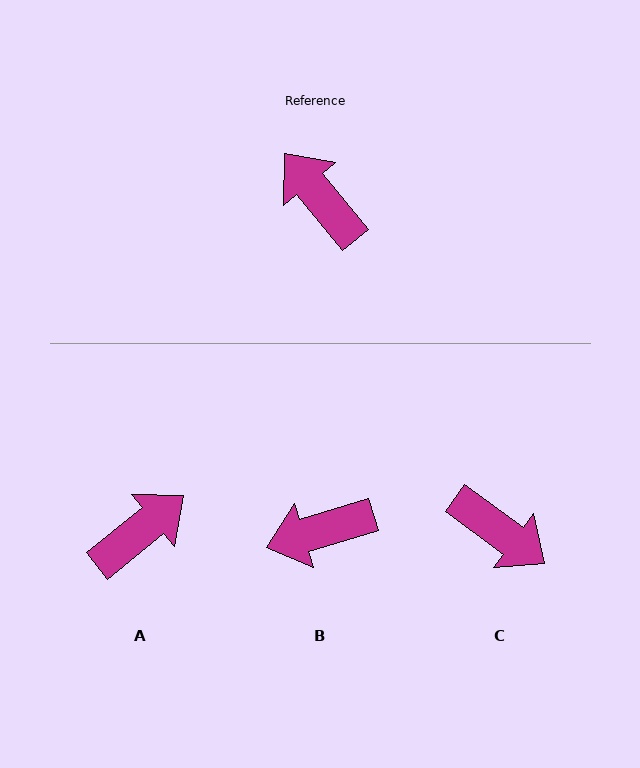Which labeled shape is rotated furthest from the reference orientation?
C, about 166 degrees away.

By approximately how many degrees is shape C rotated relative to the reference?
Approximately 166 degrees clockwise.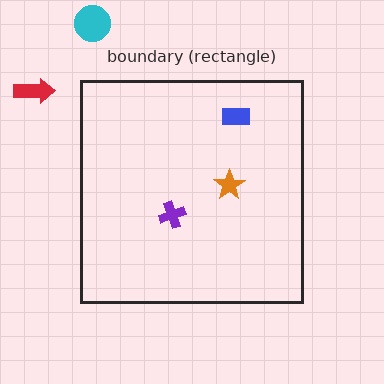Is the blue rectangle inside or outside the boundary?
Inside.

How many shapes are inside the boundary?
3 inside, 2 outside.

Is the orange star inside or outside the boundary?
Inside.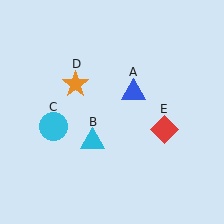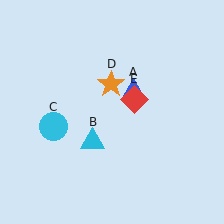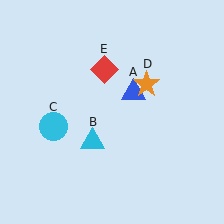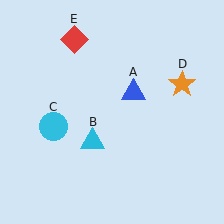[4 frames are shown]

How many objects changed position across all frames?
2 objects changed position: orange star (object D), red diamond (object E).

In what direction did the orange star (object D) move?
The orange star (object D) moved right.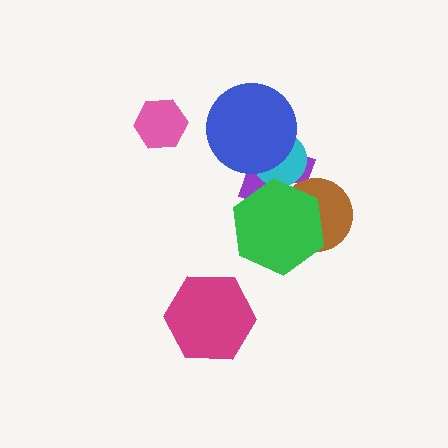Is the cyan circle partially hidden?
Yes, it is partially covered by another shape.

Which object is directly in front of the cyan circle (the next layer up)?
The blue circle is directly in front of the cyan circle.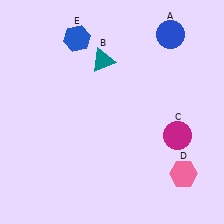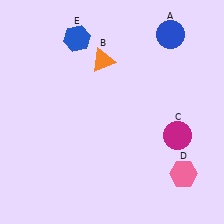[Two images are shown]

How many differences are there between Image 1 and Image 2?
There is 1 difference between the two images.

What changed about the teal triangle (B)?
In Image 1, B is teal. In Image 2, it changed to orange.